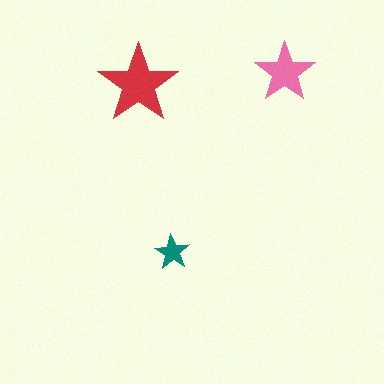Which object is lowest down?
The teal star is bottommost.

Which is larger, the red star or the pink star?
The red one.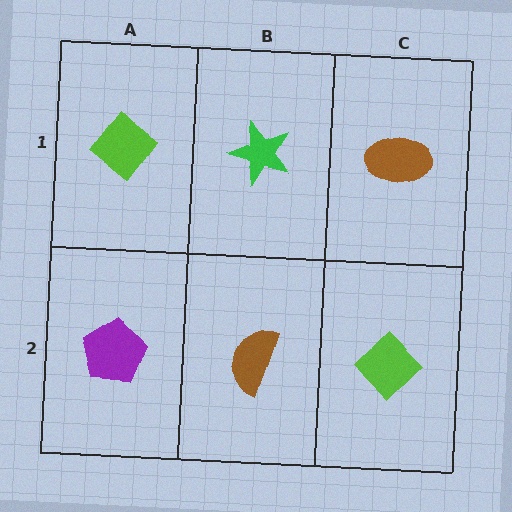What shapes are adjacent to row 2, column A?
A lime diamond (row 1, column A), a brown semicircle (row 2, column B).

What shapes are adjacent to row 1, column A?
A purple pentagon (row 2, column A), a green star (row 1, column B).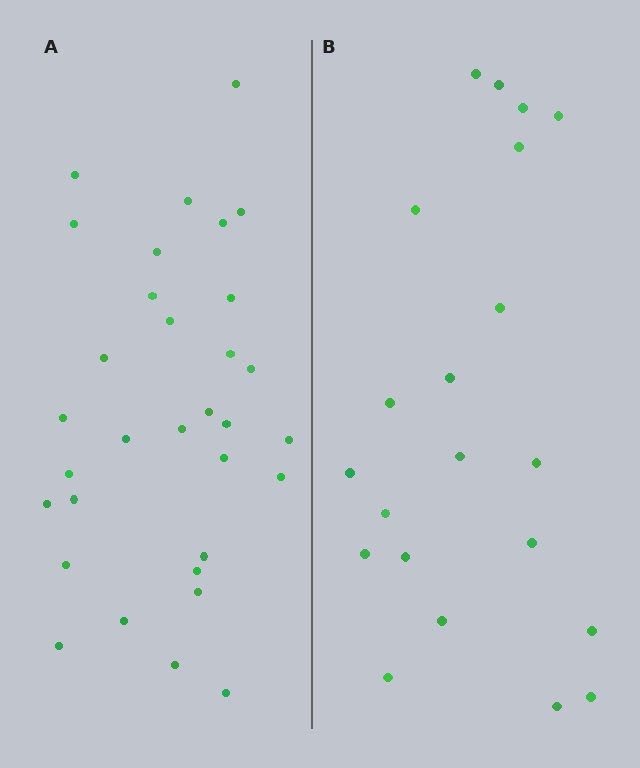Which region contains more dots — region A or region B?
Region A (the left region) has more dots.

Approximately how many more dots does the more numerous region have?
Region A has roughly 12 or so more dots than region B.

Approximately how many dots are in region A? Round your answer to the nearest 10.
About 30 dots. (The exact count is 32, which rounds to 30.)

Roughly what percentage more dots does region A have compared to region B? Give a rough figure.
About 50% more.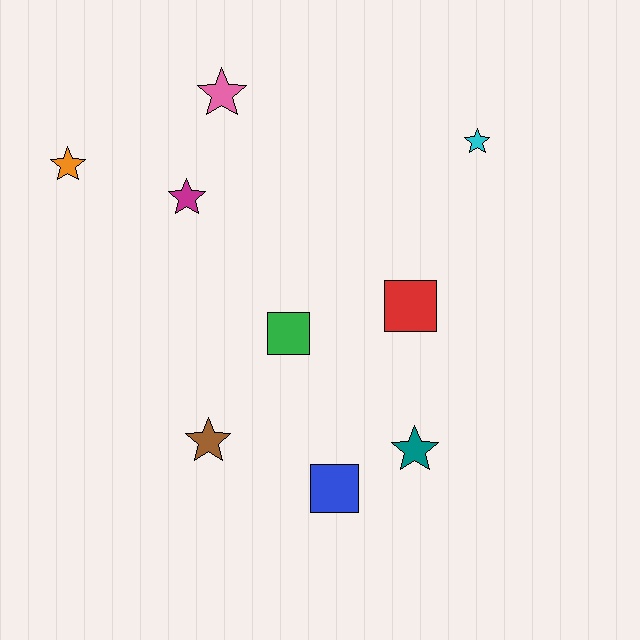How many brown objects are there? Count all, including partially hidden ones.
There is 1 brown object.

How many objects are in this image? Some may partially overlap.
There are 9 objects.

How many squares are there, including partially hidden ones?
There are 3 squares.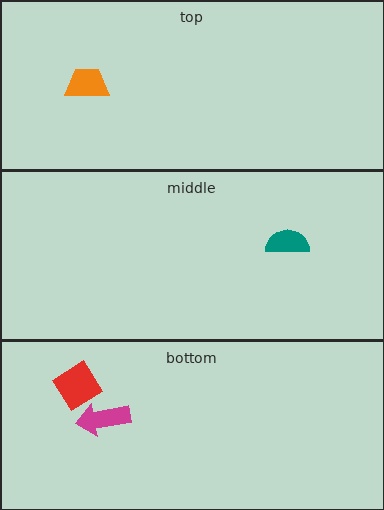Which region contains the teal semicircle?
The middle region.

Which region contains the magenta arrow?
The bottom region.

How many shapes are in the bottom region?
2.